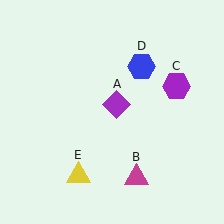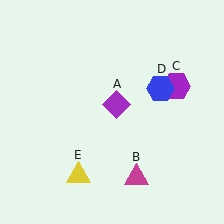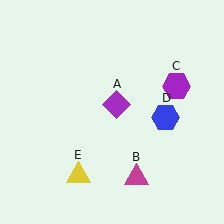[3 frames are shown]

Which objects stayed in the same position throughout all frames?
Purple diamond (object A) and magenta triangle (object B) and purple hexagon (object C) and yellow triangle (object E) remained stationary.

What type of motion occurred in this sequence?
The blue hexagon (object D) rotated clockwise around the center of the scene.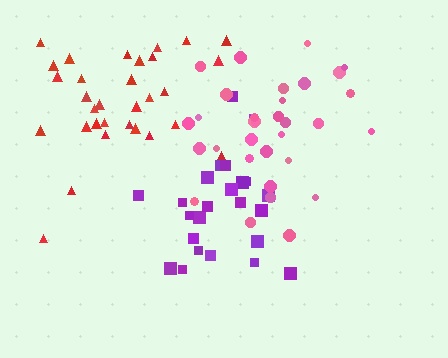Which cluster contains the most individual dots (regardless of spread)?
Pink (32).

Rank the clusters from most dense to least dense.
pink, red, purple.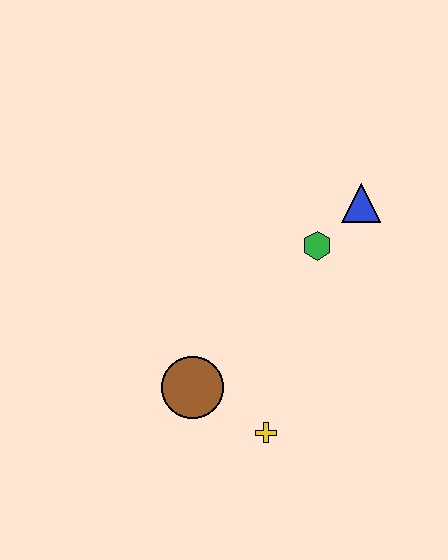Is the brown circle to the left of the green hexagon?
Yes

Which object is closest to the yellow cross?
The brown circle is closest to the yellow cross.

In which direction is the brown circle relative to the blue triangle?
The brown circle is below the blue triangle.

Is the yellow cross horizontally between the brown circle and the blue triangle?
Yes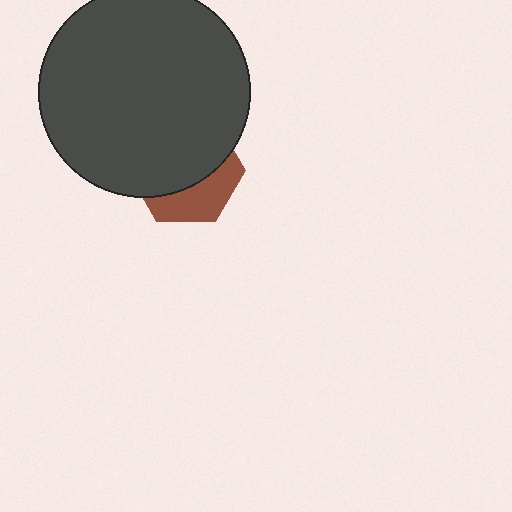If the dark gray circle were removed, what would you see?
You would see the complete brown hexagon.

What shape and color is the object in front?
The object in front is a dark gray circle.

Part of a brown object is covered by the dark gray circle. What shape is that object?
It is a hexagon.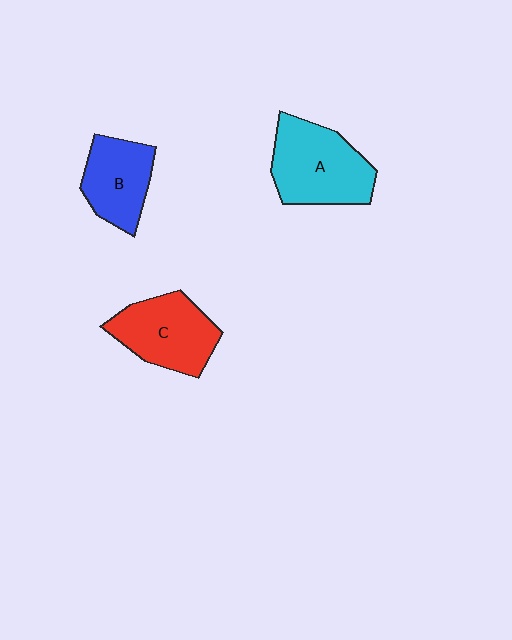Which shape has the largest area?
Shape A (cyan).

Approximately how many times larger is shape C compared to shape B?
Approximately 1.2 times.